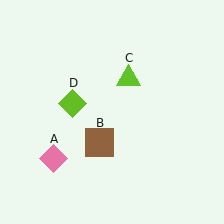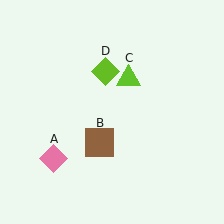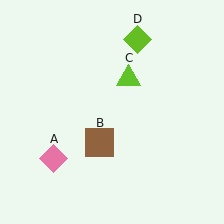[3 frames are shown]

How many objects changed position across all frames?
1 object changed position: lime diamond (object D).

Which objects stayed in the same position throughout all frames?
Pink diamond (object A) and brown square (object B) and lime triangle (object C) remained stationary.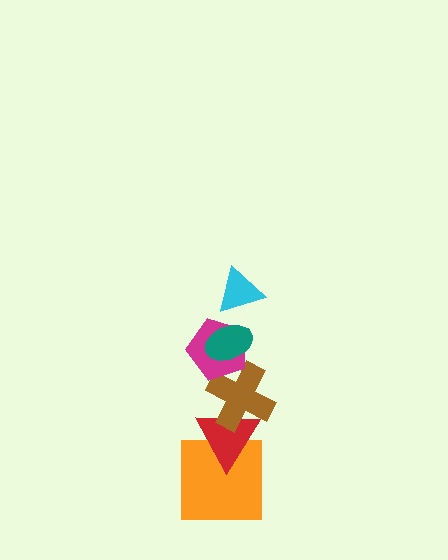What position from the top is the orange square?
The orange square is 6th from the top.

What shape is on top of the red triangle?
The brown cross is on top of the red triangle.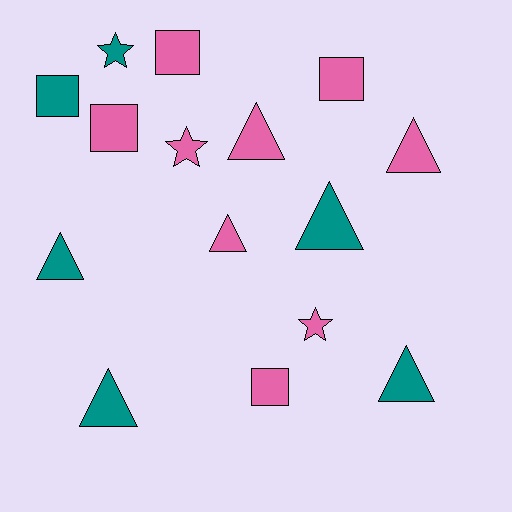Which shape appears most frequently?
Triangle, with 7 objects.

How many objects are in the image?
There are 15 objects.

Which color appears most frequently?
Pink, with 9 objects.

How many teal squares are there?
There is 1 teal square.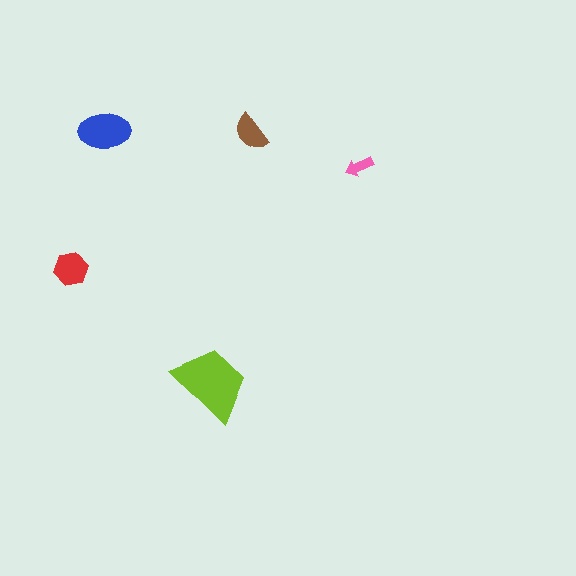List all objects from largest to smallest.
The lime trapezoid, the blue ellipse, the red hexagon, the brown semicircle, the pink arrow.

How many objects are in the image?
There are 5 objects in the image.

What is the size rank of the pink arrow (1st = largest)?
5th.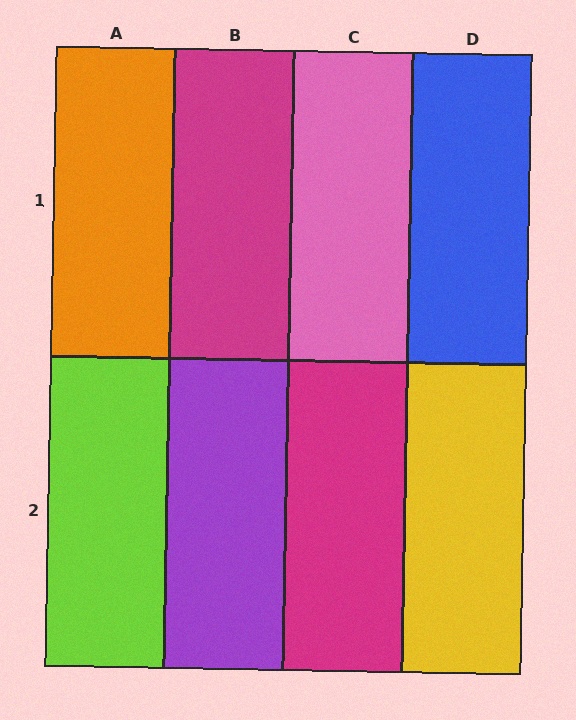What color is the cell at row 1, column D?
Blue.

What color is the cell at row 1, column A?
Orange.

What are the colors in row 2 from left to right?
Lime, purple, magenta, yellow.